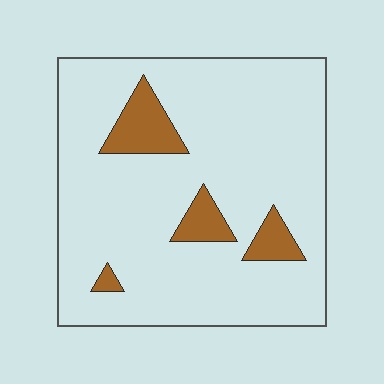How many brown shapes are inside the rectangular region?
4.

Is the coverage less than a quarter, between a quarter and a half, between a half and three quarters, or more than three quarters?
Less than a quarter.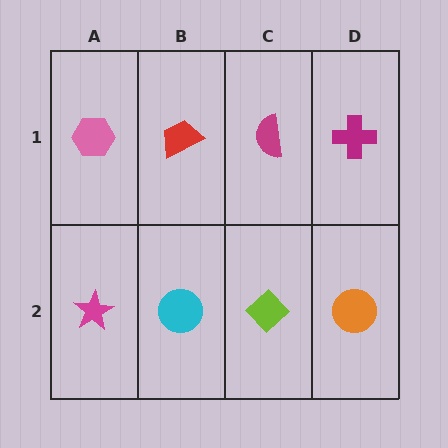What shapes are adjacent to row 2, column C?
A magenta semicircle (row 1, column C), a cyan circle (row 2, column B), an orange circle (row 2, column D).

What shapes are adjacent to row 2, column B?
A red trapezoid (row 1, column B), a magenta star (row 2, column A), a lime diamond (row 2, column C).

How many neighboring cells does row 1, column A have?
2.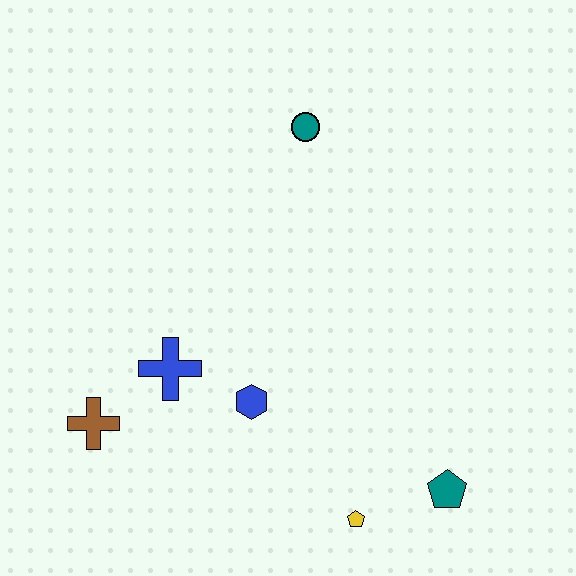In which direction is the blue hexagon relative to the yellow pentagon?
The blue hexagon is above the yellow pentagon.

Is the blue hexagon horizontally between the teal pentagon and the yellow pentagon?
No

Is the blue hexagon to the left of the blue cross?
No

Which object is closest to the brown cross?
The blue cross is closest to the brown cross.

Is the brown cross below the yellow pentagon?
No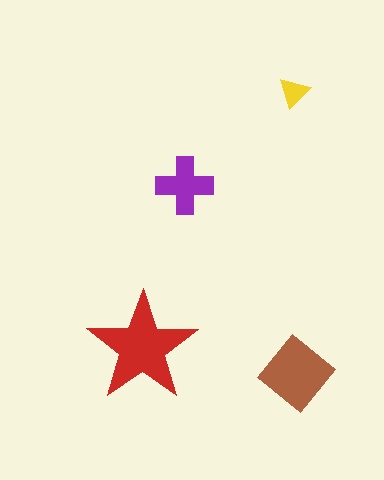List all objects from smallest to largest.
The yellow triangle, the purple cross, the brown diamond, the red star.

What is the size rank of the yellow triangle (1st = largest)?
4th.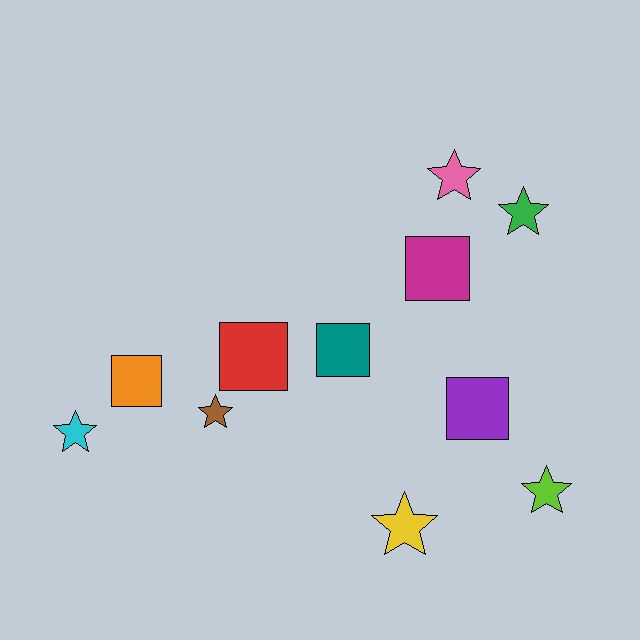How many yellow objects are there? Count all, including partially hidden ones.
There is 1 yellow object.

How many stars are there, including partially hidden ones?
There are 6 stars.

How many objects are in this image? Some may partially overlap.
There are 11 objects.